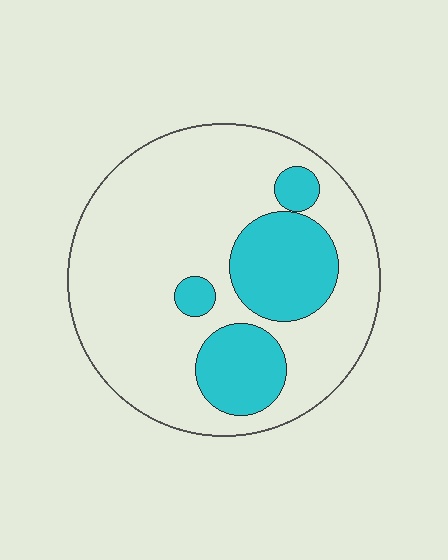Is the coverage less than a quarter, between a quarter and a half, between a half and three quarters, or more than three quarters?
Less than a quarter.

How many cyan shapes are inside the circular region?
4.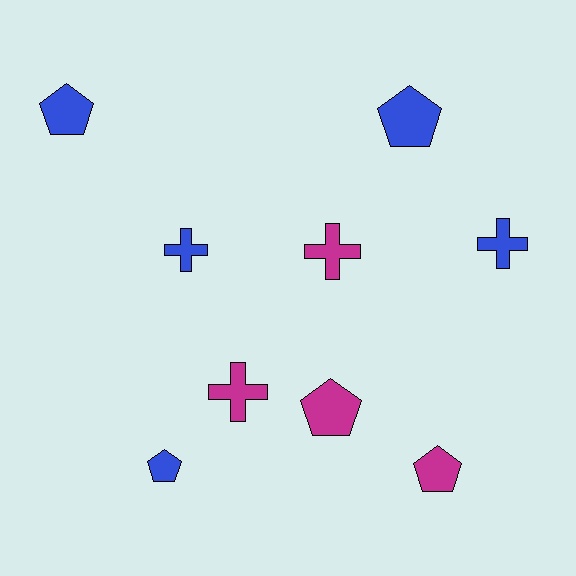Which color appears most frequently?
Blue, with 5 objects.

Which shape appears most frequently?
Pentagon, with 5 objects.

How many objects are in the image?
There are 9 objects.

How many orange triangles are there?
There are no orange triangles.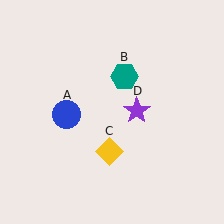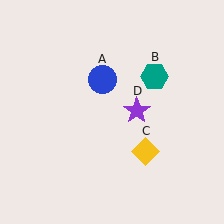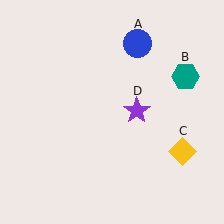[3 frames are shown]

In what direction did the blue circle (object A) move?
The blue circle (object A) moved up and to the right.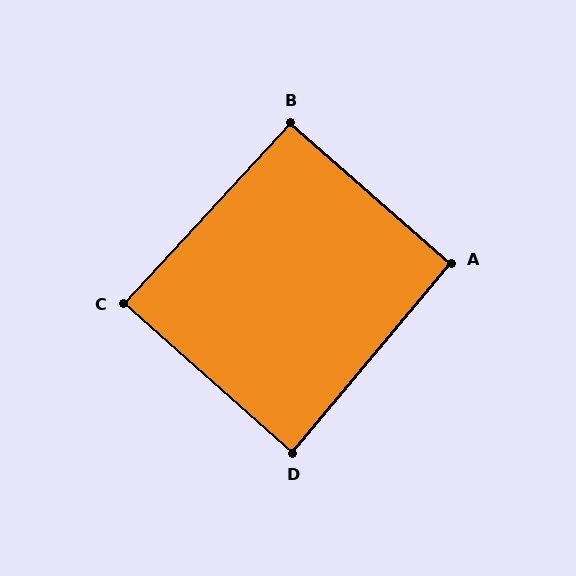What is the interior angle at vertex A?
Approximately 91 degrees (approximately right).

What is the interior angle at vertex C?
Approximately 89 degrees (approximately right).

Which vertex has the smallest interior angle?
D, at approximately 88 degrees.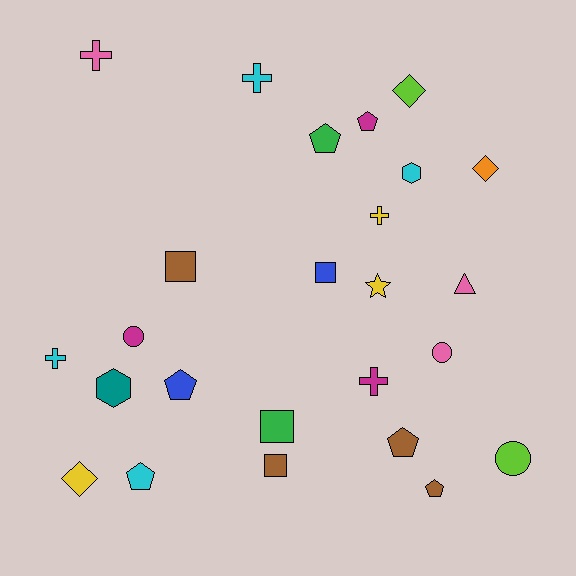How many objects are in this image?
There are 25 objects.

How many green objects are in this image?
There are 2 green objects.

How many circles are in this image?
There are 3 circles.